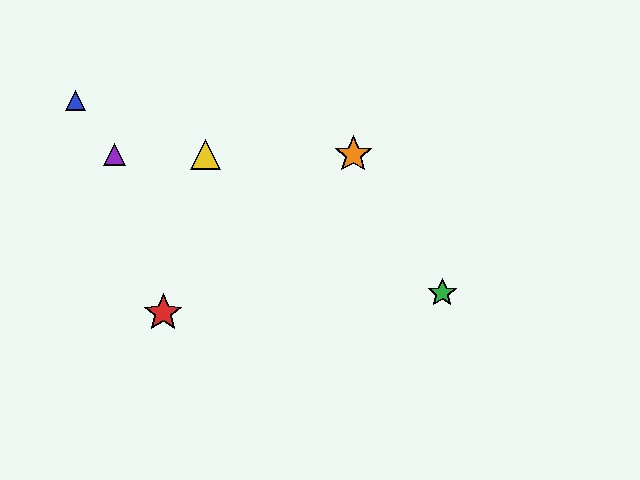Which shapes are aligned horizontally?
The yellow triangle, the purple triangle, the orange star are aligned horizontally.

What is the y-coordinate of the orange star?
The orange star is at y≈155.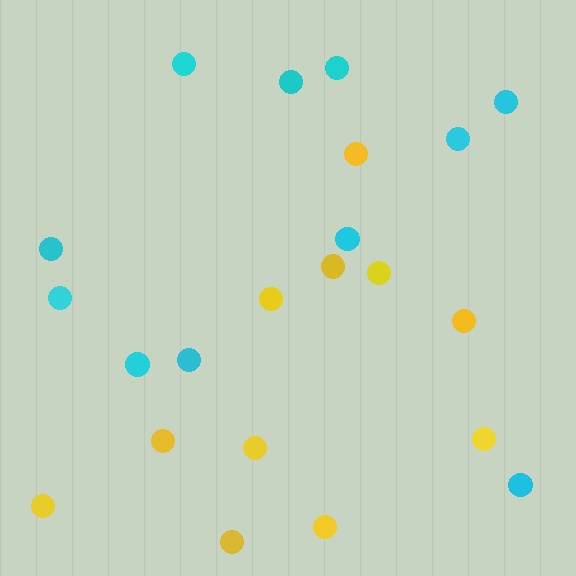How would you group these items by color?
There are 2 groups: one group of yellow circles (11) and one group of cyan circles (11).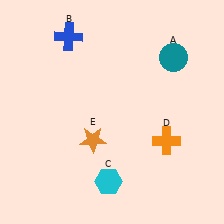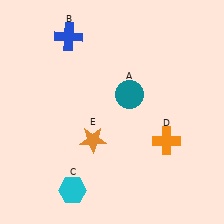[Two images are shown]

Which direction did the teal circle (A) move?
The teal circle (A) moved left.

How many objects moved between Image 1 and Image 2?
2 objects moved between the two images.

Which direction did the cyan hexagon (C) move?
The cyan hexagon (C) moved left.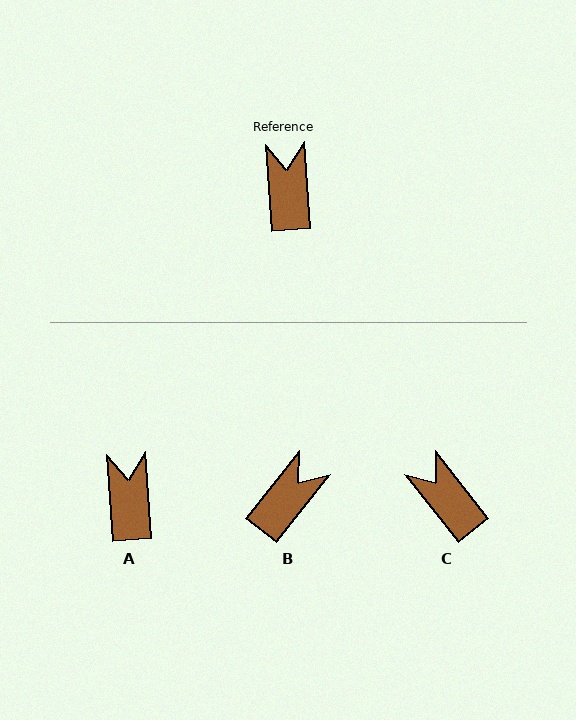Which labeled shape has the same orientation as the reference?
A.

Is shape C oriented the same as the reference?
No, it is off by about 34 degrees.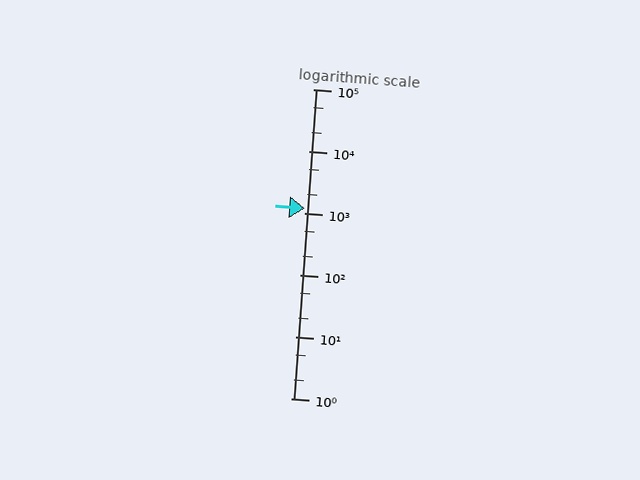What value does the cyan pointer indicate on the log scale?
The pointer indicates approximately 1200.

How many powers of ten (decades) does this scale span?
The scale spans 5 decades, from 1 to 100000.